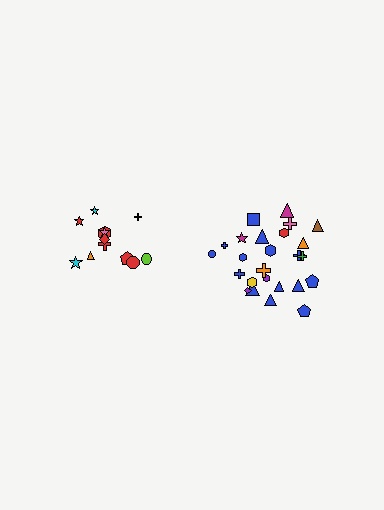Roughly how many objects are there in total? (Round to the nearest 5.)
Roughly 35 objects in total.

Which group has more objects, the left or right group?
The right group.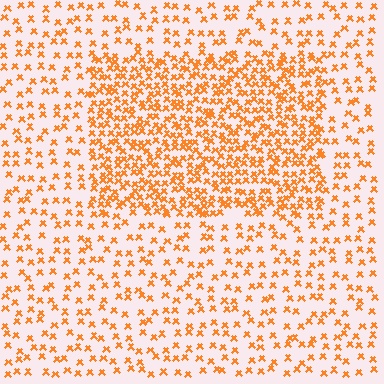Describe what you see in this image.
The image contains small orange elements arranged at two different densities. A rectangle-shaped region is visible where the elements are more densely packed than the surrounding area.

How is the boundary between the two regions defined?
The boundary is defined by a change in element density (approximately 2.3x ratio). All elements are the same color, size, and shape.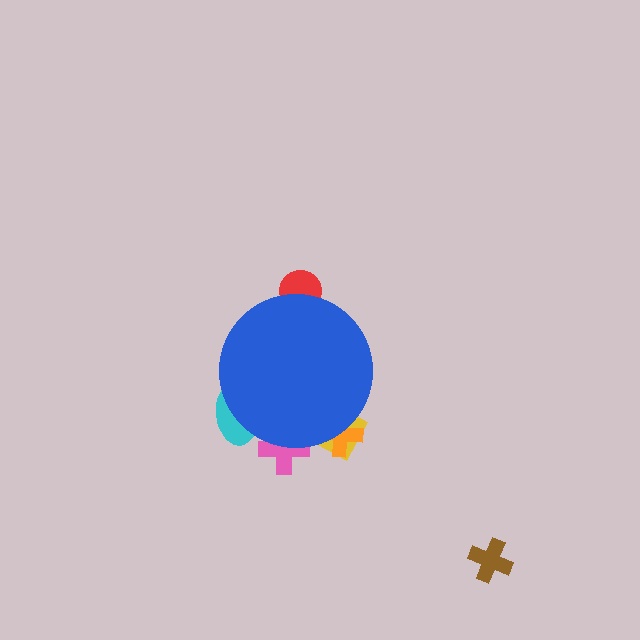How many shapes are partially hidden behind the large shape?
5 shapes are partially hidden.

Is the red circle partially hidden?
Yes, the red circle is partially hidden behind the blue circle.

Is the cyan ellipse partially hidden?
Yes, the cyan ellipse is partially hidden behind the blue circle.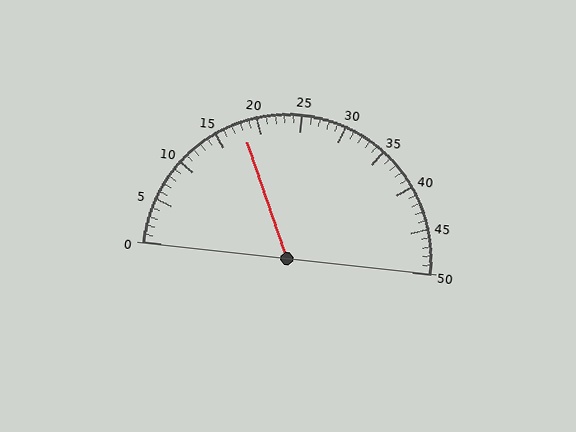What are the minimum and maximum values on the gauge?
The gauge ranges from 0 to 50.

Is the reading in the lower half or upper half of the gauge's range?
The reading is in the lower half of the range (0 to 50).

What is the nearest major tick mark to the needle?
The nearest major tick mark is 20.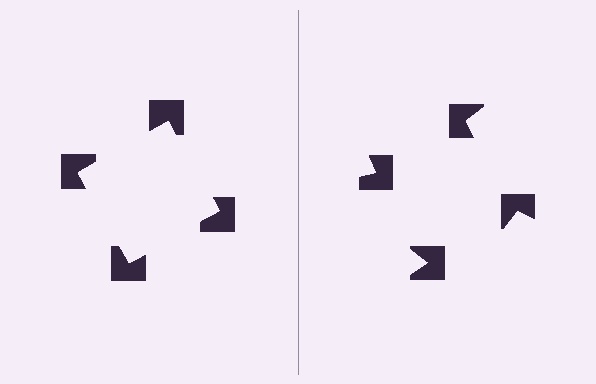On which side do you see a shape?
An illusory square appears on the left side. On the right side the wedge cuts are rotated, so no coherent shape forms.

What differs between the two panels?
The notched squares are positioned identically on both sides; only the wedge orientations differ. On the left they align to a square; on the right they are misaligned.